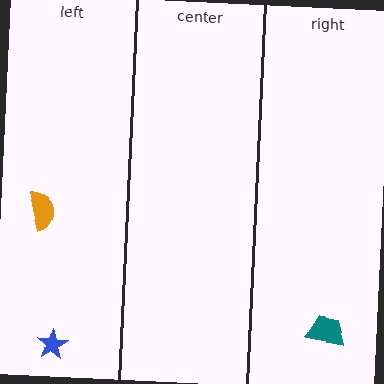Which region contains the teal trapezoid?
The right region.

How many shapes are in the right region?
1.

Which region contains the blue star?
The left region.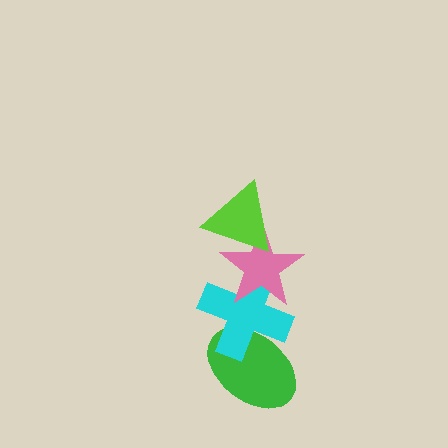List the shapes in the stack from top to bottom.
From top to bottom: the lime triangle, the pink star, the cyan cross, the green ellipse.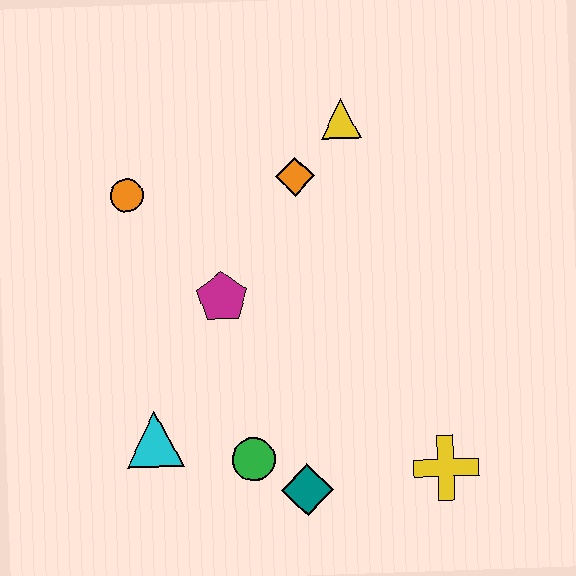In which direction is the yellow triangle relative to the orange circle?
The yellow triangle is to the right of the orange circle.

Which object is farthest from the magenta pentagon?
The yellow cross is farthest from the magenta pentagon.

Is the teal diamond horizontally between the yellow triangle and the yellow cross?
No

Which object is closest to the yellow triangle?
The orange diamond is closest to the yellow triangle.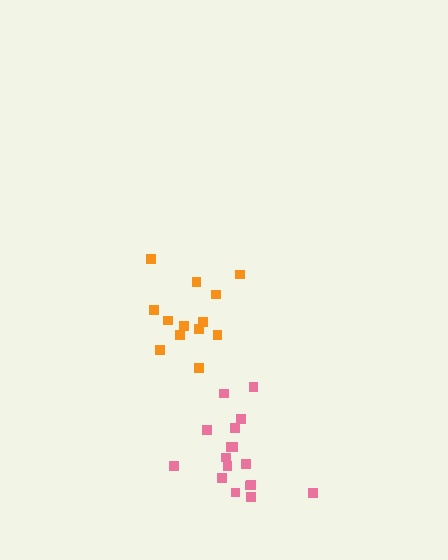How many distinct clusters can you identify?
There are 2 distinct clusters.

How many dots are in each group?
Group 1: 13 dots, Group 2: 17 dots (30 total).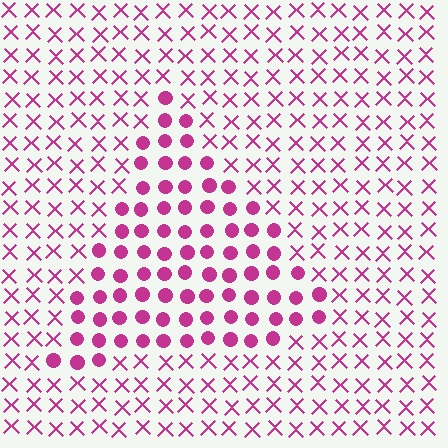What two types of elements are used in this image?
The image uses circles inside the triangle region and X marks outside it.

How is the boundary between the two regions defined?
The boundary is defined by a change in element shape: circles inside vs. X marks outside. All elements share the same color and spacing.